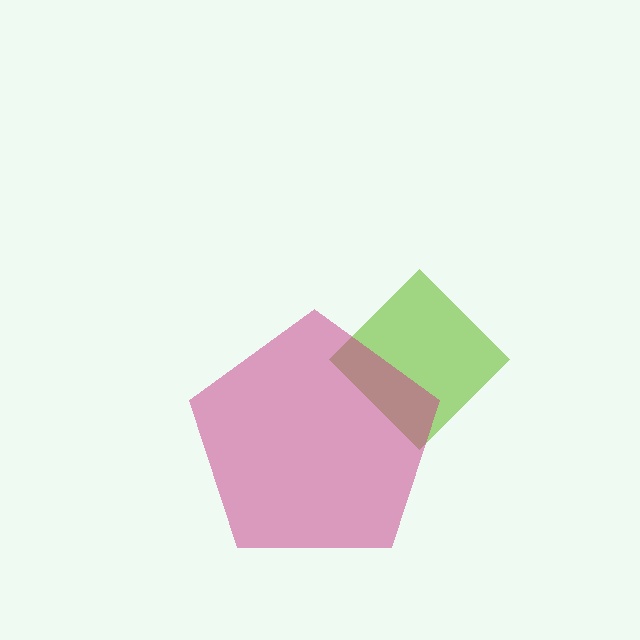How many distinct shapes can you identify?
There are 2 distinct shapes: a lime diamond, a magenta pentagon.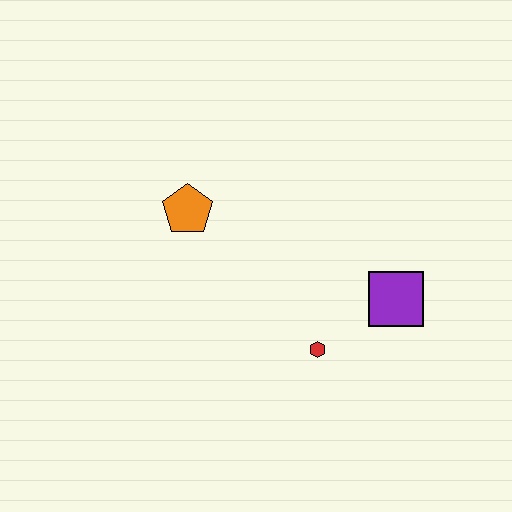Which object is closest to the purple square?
The red hexagon is closest to the purple square.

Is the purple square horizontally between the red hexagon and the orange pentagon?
No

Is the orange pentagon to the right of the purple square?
No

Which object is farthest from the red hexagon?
The orange pentagon is farthest from the red hexagon.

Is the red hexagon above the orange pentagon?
No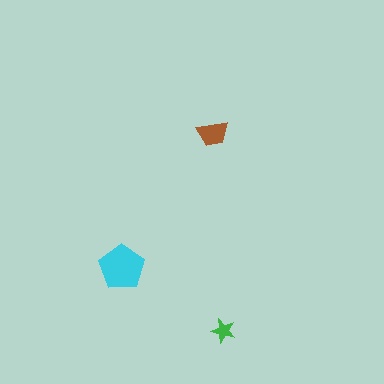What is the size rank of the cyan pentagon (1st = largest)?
1st.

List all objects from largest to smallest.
The cyan pentagon, the brown trapezoid, the green star.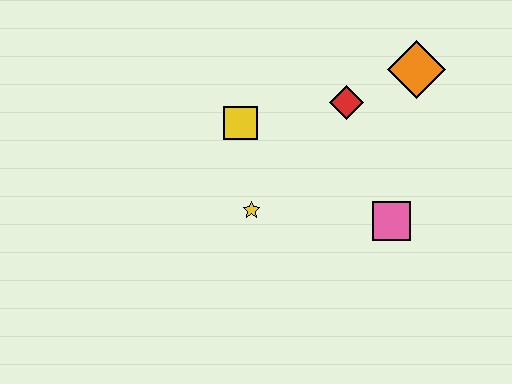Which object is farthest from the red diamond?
The yellow star is farthest from the red diamond.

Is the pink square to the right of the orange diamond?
No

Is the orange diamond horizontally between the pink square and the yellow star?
No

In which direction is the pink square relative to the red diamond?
The pink square is below the red diamond.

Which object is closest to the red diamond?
The orange diamond is closest to the red diamond.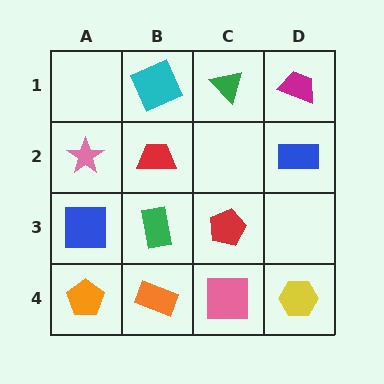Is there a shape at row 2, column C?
No, that cell is empty.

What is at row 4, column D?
A yellow hexagon.